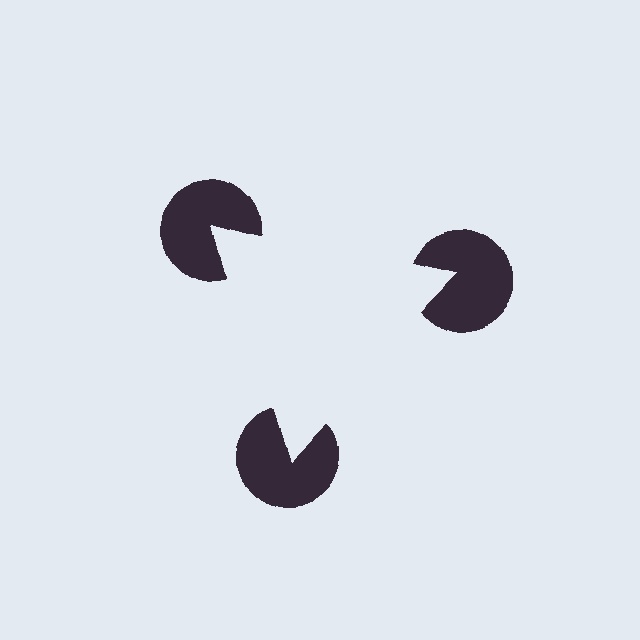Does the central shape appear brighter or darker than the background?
It typically appears slightly brighter than the background, even though no actual brightness change is drawn.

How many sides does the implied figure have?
3 sides.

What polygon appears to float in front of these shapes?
An illusory triangle — its edges are inferred from the aligned wedge cuts in the pac-man discs, not physically drawn.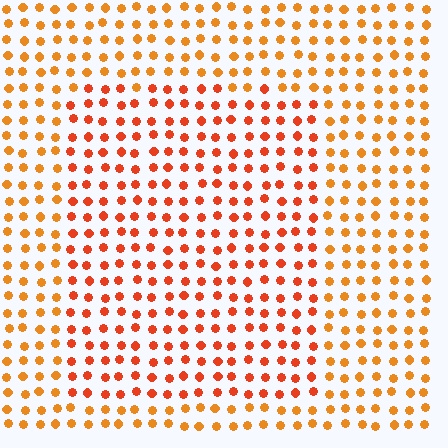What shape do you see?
I see a rectangle.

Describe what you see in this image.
The image is filled with small orange elements in a uniform arrangement. A rectangle-shaped region is visible where the elements are tinted to a slightly different hue, forming a subtle color boundary.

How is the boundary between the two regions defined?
The boundary is defined purely by a slight shift in hue (about 23 degrees). Spacing, size, and orientation are identical on both sides.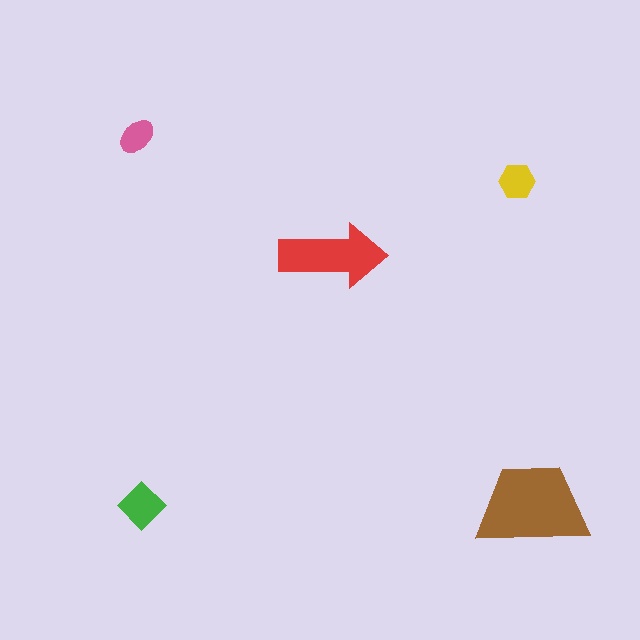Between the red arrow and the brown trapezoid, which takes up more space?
The brown trapezoid.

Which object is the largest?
The brown trapezoid.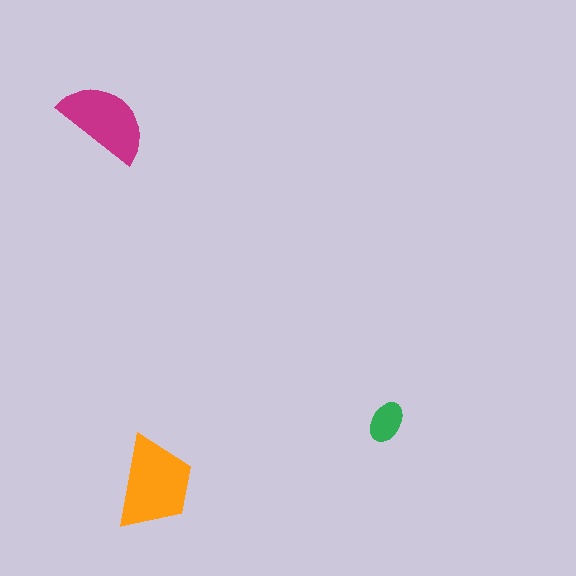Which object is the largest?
The orange trapezoid.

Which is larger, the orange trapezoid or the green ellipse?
The orange trapezoid.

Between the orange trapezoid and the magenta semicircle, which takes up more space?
The orange trapezoid.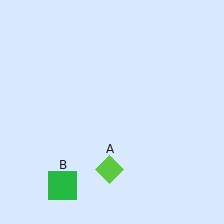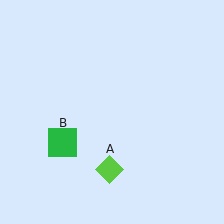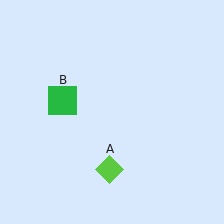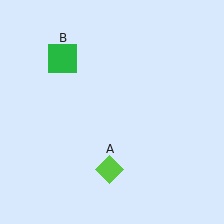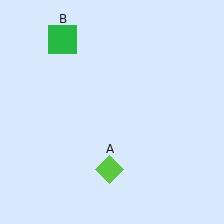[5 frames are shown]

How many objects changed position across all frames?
1 object changed position: green square (object B).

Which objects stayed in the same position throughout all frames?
Lime diamond (object A) remained stationary.